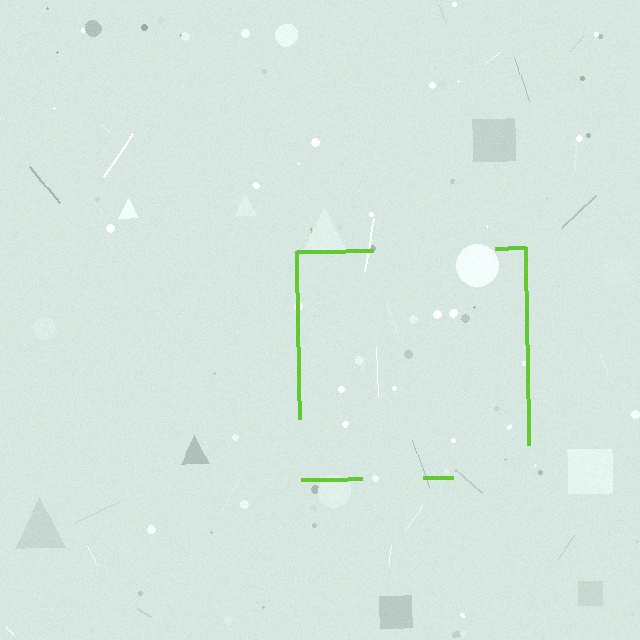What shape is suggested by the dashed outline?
The dashed outline suggests a square.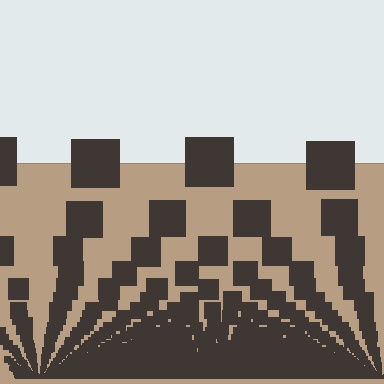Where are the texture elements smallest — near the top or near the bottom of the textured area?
Near the bottom.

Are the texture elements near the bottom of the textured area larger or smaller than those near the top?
Smaller. The gradient is inverted — elements near the bottom are smaller and denser.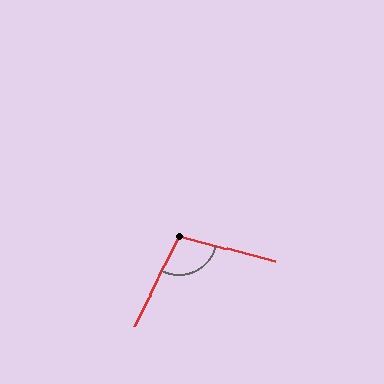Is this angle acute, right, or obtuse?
It is obtuse.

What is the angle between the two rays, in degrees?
Approximately 102 degrees.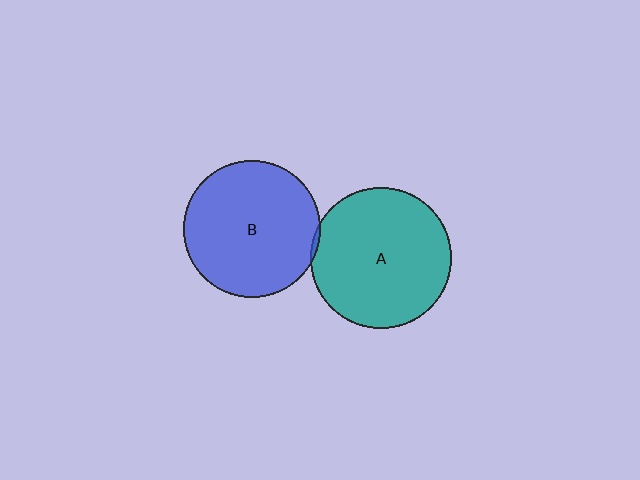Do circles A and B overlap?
Yes.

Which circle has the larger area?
Circle A (teal).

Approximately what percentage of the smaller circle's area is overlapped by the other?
Approximately 5%.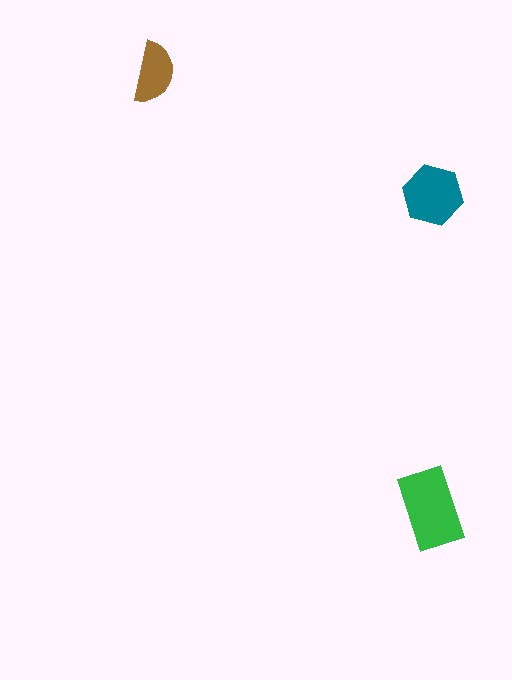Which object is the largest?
The green rectangle.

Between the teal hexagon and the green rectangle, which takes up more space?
The green rectangle.